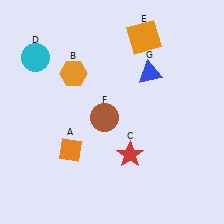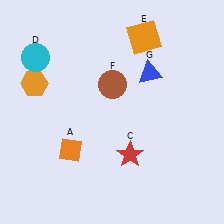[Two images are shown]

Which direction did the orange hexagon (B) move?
The orange hexagon (B) moved left.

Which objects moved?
The objects that moved are: the orange hexagon (B), the brown circle (F).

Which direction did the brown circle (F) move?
The brown circle (F) moved up.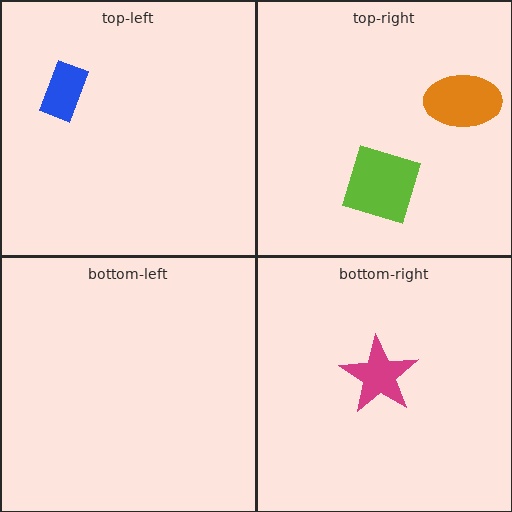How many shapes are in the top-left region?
1.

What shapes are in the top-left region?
The blue rectangle.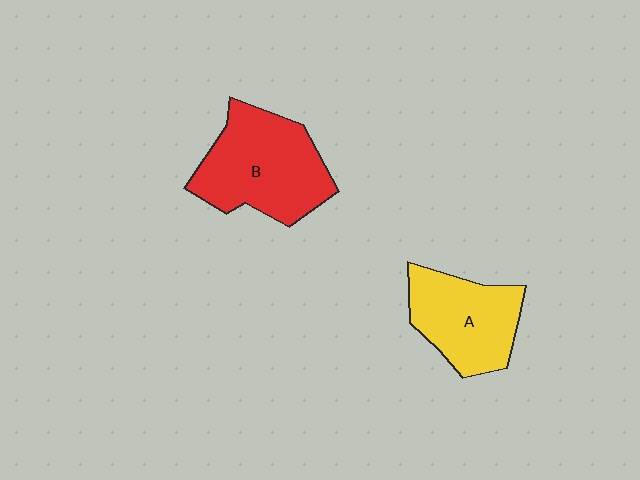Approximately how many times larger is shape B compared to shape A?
Approximately 1.3 times.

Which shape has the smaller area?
Shape A (yellow).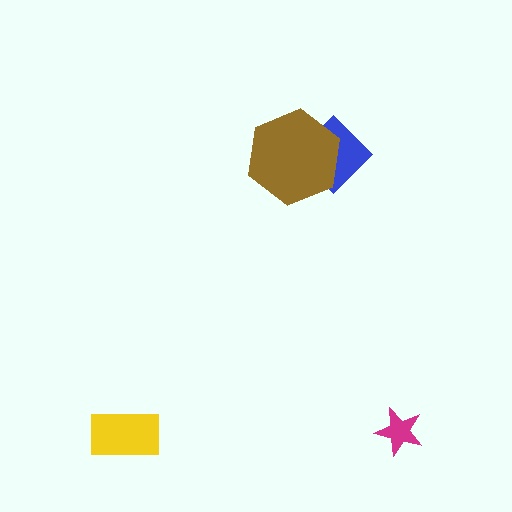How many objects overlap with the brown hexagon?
1 object overlaps with the brown hexagon.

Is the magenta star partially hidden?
No, no other shape covers it.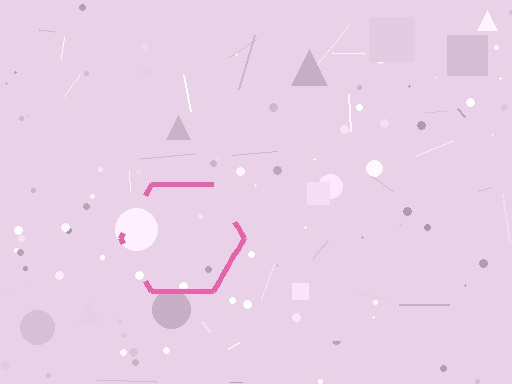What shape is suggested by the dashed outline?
The dashed outline suggests a hexagon.